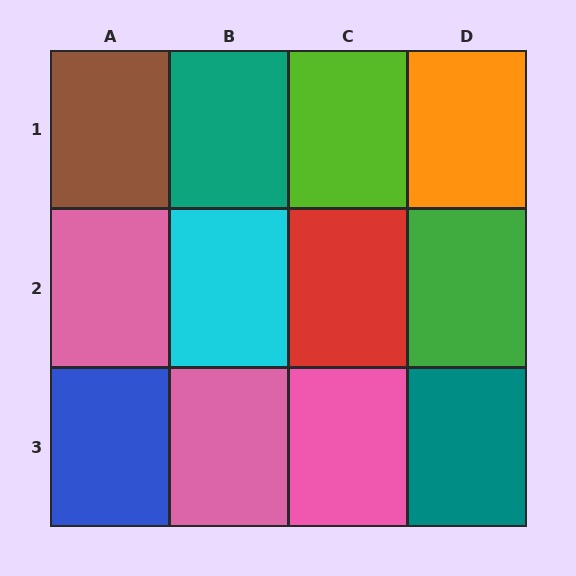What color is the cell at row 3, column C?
Pink.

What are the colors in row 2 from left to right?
Pink, cyan, red, green.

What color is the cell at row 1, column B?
Teal.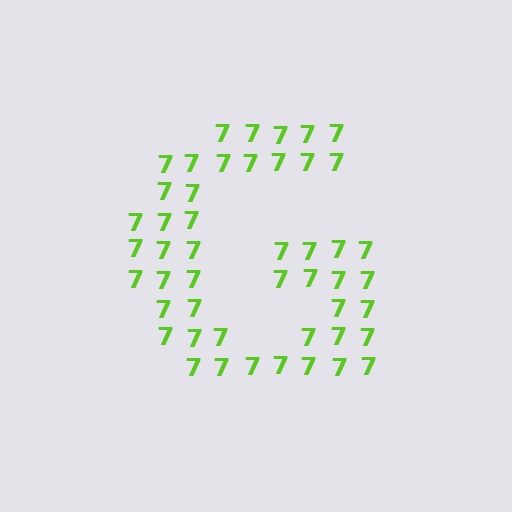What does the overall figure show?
The overall figure shows the letter G.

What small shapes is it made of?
It is made of small digit 7's.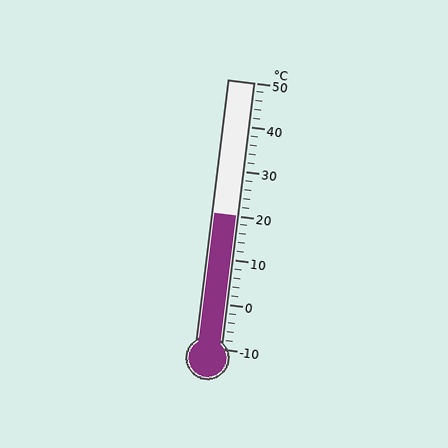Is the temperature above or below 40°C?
The temperature is below 40°C.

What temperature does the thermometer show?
The thermometer shows approximately 20°C.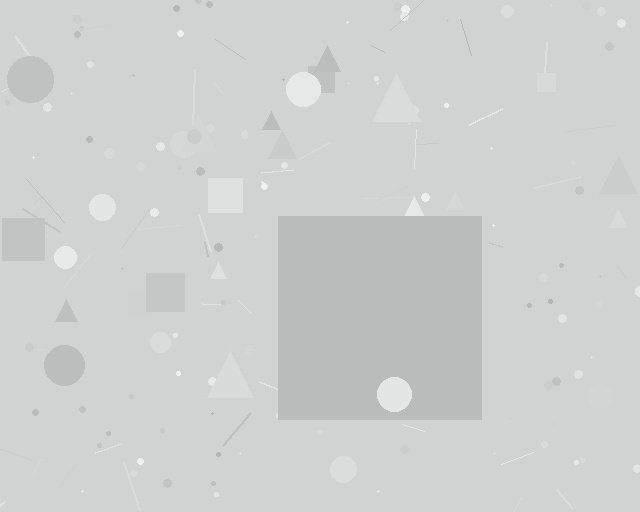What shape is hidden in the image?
A square is hidden in the image.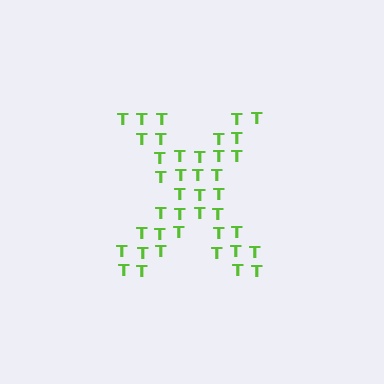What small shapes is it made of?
It is made of small letter T's.